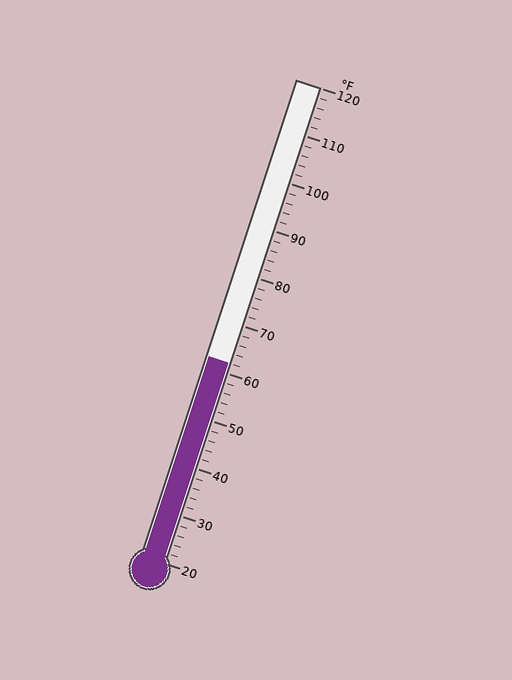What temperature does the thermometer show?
The thermometer shows approximately 62°F.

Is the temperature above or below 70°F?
The temperature is below 70°F.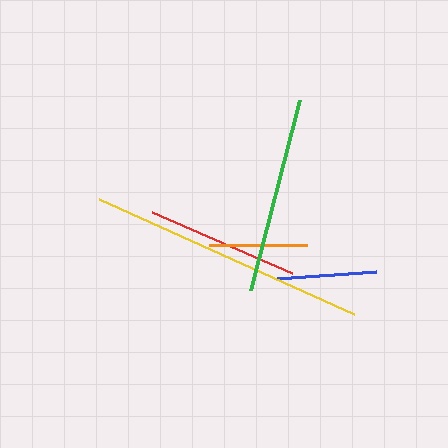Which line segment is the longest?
The yellow line is the longest at approximately 279 pixels.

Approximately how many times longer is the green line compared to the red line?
The green line is approximately 1.3 times the length of the red line.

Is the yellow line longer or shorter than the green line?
The yellow line is longer than the green line.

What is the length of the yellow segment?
The yellow segment is approximately 279 pixels long.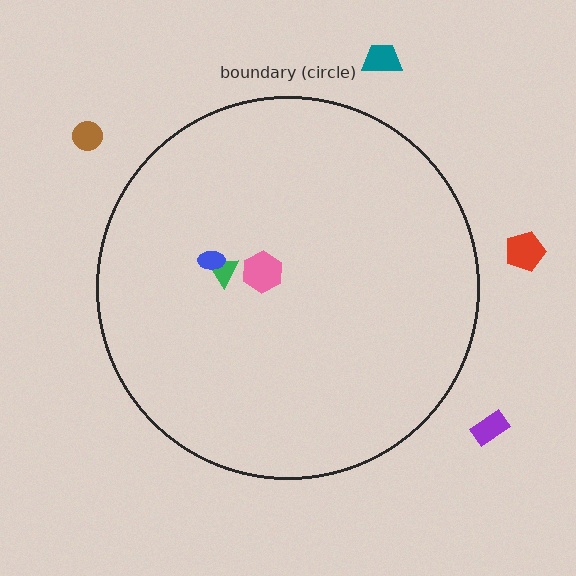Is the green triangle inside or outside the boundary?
Inside.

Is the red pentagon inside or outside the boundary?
Outside.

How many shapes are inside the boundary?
3 inside, 4 outside.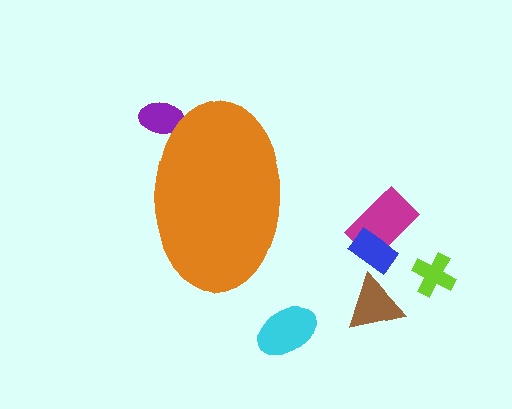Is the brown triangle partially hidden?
No, the brown triangle is fully visible.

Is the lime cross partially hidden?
No, the lime cross is fully visible.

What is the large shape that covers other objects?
An orange ellipse.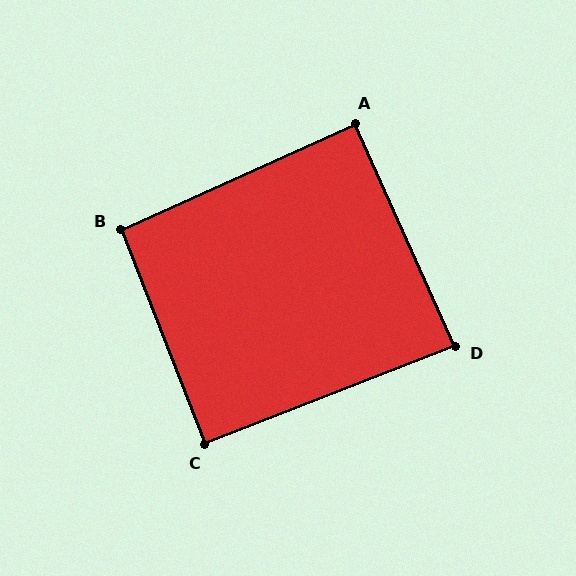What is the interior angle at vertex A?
Approximately 90 degrees (approximately right).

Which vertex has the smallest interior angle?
D, at approximately 87 degrees.